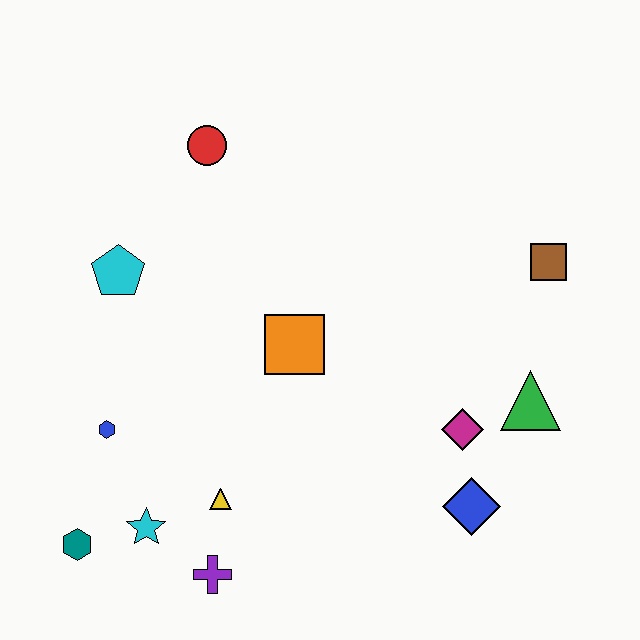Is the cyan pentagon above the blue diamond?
Yes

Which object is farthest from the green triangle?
The teal hexagon is farthest from the green triangle.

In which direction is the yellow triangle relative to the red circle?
The yellow triangle is below the red circle.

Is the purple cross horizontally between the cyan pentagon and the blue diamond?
Yes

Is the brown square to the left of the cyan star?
No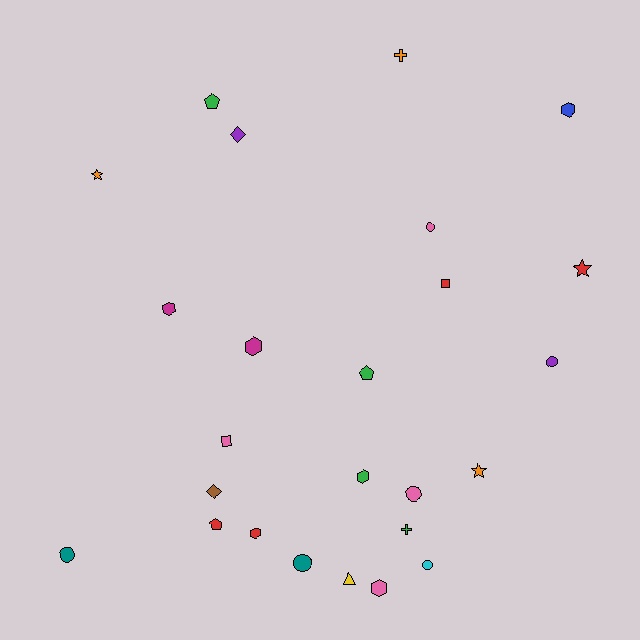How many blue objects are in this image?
There is 1 blue object.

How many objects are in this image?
There are 25 objects.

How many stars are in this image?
There are 3 stars.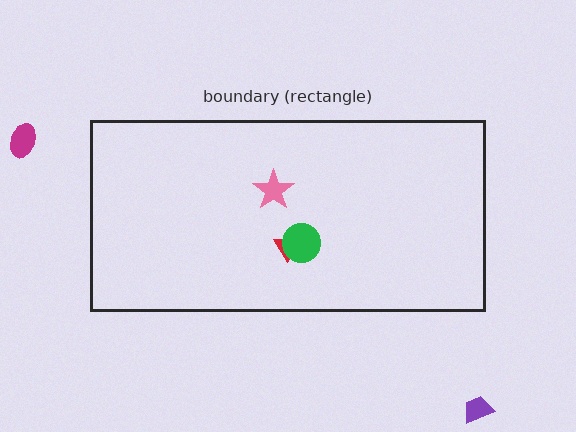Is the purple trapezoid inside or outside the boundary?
Outside.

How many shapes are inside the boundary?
3 inside, 2 outside.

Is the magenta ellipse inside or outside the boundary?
Outside.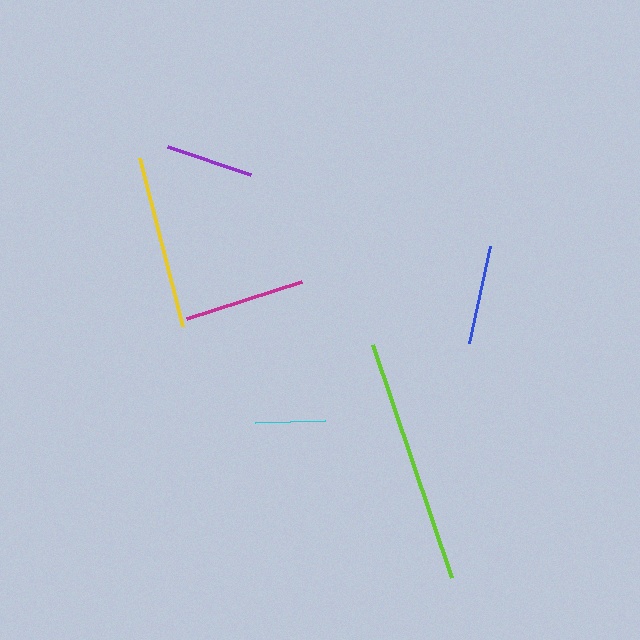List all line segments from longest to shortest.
From longest to shortest: lime, yellow, magenta, blue, purple, cyan.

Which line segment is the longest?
The lime line is the longest at approximately 246 pixels.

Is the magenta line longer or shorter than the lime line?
The lime line is longer than the magenta line.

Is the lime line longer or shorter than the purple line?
The lime line is longer than the purple line.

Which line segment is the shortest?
The cyan line is the shortest at approximately 70 pixels.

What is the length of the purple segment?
The purple segment is approximately 88 pixels long.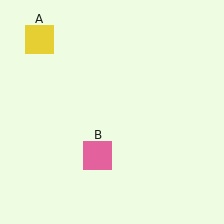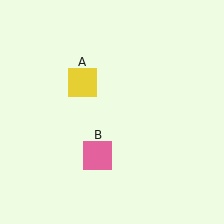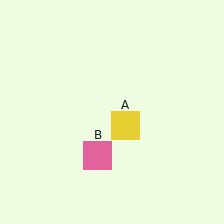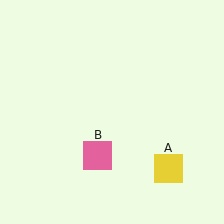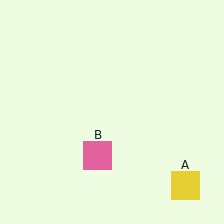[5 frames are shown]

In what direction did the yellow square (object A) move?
The yellow square (object A) moved down and to the right.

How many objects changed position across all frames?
1 object changed position: yellow square (object A).